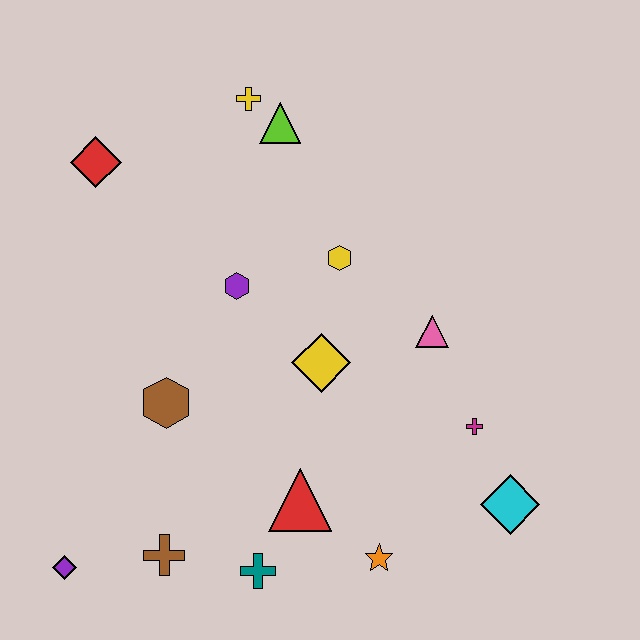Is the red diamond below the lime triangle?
Yes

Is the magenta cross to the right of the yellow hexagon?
Yes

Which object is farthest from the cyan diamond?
The red diamond is farthest from the cyan diamond.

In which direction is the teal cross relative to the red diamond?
The teal cross is below the red diamond.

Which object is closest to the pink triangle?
The magenta cross is closest to the pink triangle.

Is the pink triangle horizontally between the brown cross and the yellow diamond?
No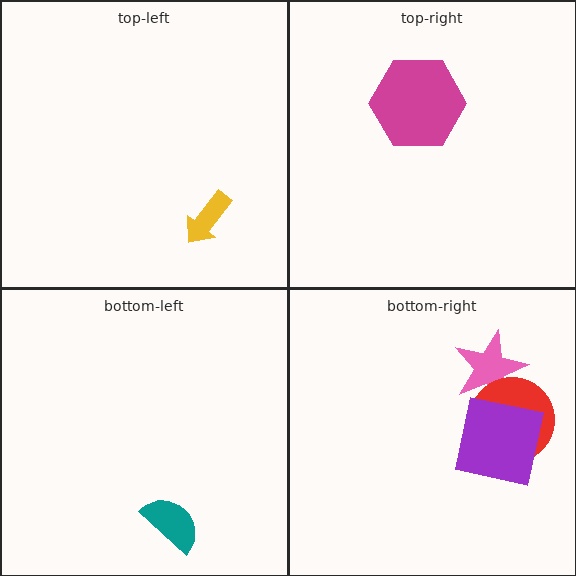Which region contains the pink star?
The bottom-right region.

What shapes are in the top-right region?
The magenta hexagon.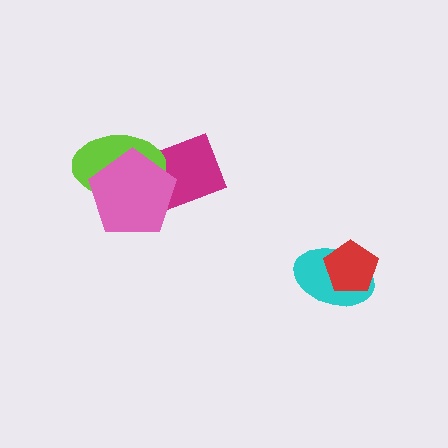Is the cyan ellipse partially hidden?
Yes, it is partially covered by another shape.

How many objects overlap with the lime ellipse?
2 objects overlap with the lime ellipse.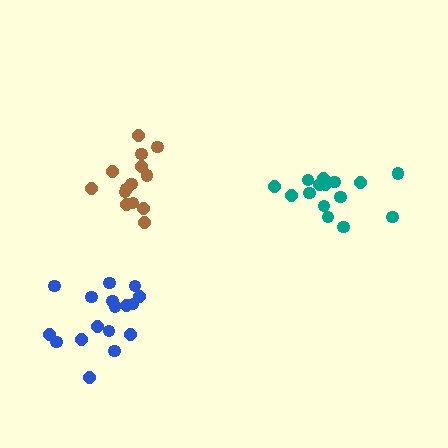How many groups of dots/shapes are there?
There are 3 groups.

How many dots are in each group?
Group 1: 14 dots, Group 2: 15 dots, Group 3: 17 dots (46 total).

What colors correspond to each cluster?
The clusters are colored: brown, teal, blue.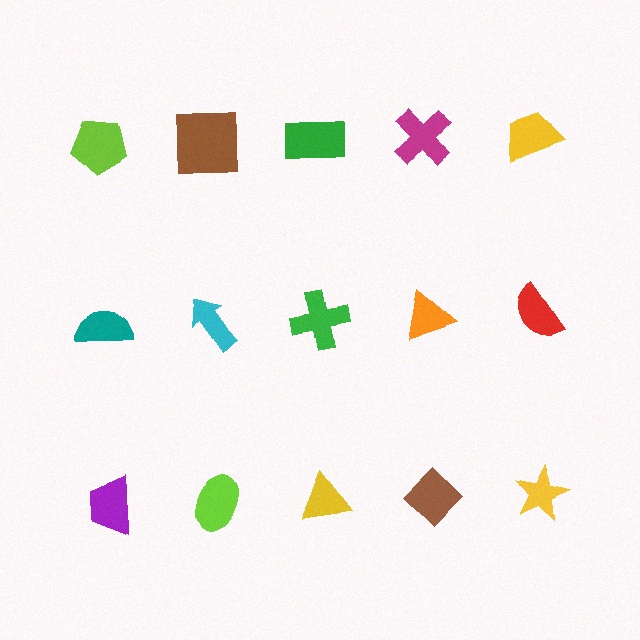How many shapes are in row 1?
5 shapes.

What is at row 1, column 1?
A lime pentagon.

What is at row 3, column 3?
A yellow triangle.